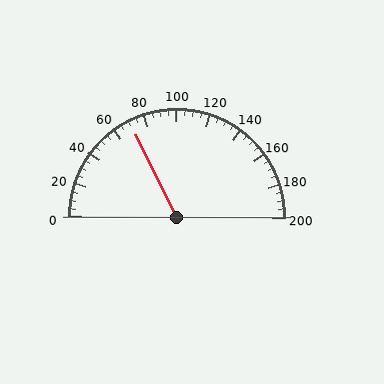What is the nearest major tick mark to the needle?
The nearest major tick mark is 80.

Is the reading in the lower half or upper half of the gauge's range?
The reading is in the lower half of the range (0 to 200).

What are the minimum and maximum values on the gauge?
The gauge ranges from 0 to 200.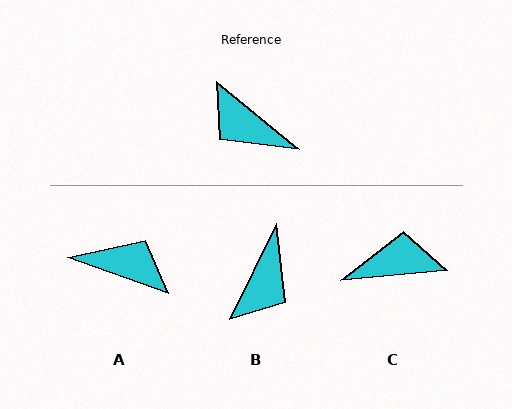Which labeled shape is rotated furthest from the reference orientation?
A, about 160 degrees away.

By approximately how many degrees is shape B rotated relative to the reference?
Approximately 103 degrees counter-clockwise.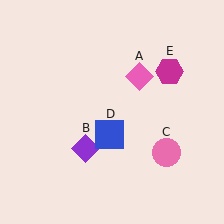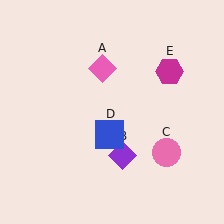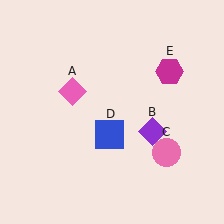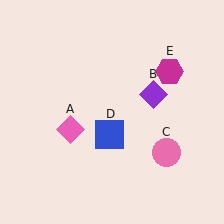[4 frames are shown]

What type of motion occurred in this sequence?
The pink diamond (object A), purple diamond (object B) rotated counterclockwise around the center of the scene.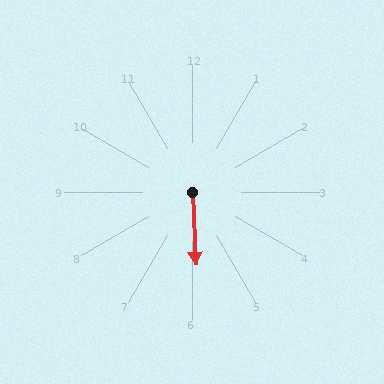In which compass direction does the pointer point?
South.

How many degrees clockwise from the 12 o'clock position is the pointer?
Approximately 177 degrees.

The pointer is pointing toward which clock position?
Roughly 6 o'clock.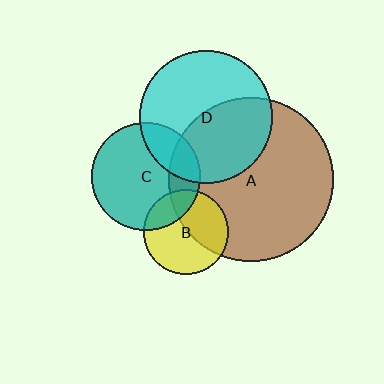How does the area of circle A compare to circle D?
Approximately 1.5 times.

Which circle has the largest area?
Circle A (brown).